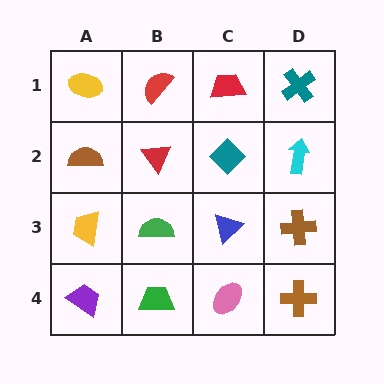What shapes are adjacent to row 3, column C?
A teal diamond (row 2, column C), a pink ellipse (row 4, column C), a green semicircle (row 3, column B), a brown cross (row 3, column D).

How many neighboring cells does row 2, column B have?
4.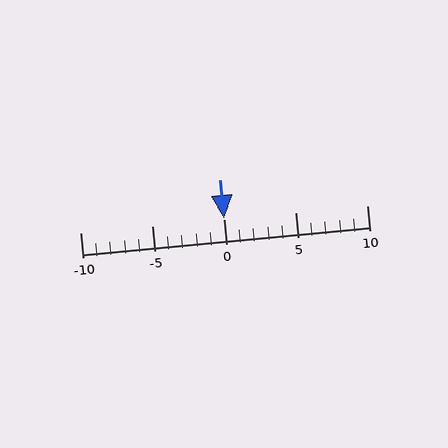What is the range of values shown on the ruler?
The ruler shows values from -10 to 10.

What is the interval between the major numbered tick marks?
The major tick marks are spaced 5 units apart.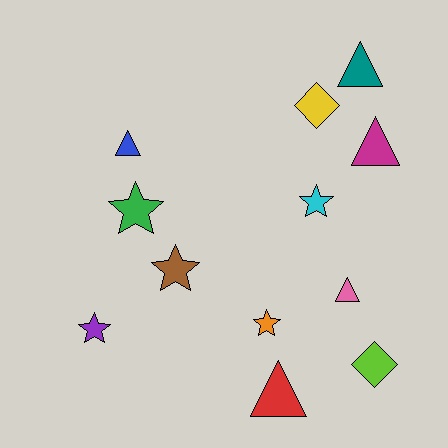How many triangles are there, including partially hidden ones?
There are 5 triangles.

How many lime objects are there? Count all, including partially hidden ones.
There is 1 lime object.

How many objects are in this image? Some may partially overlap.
There are 12 objects.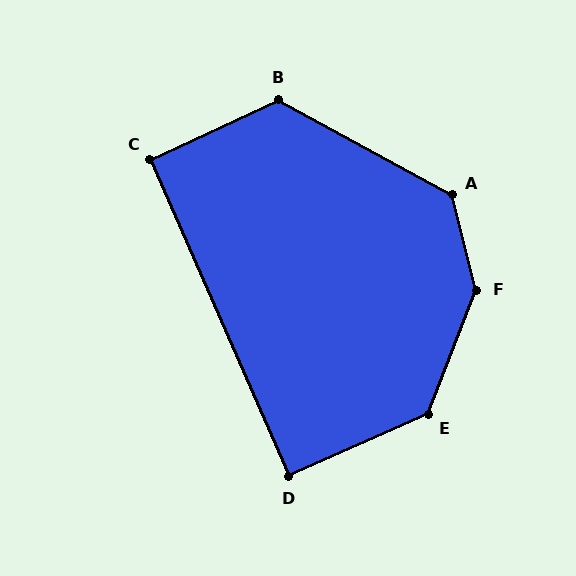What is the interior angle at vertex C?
Approximately 91 degrees (approximately right).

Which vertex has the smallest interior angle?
D, at approximately 90 degrees.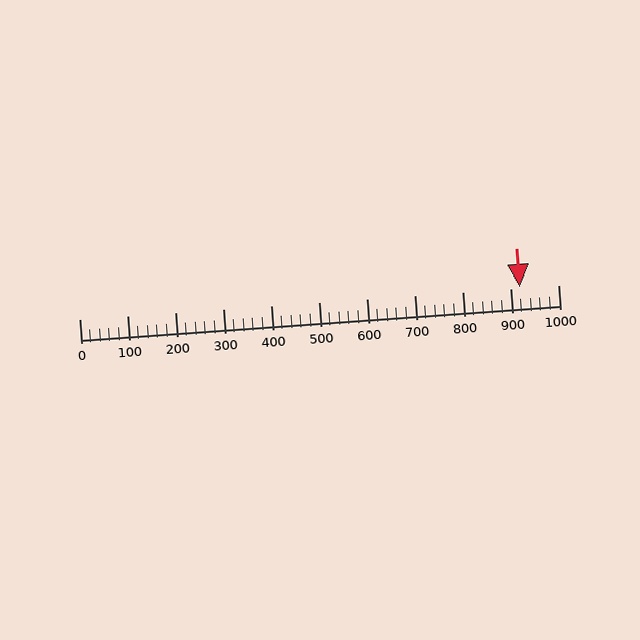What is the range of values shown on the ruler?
The ruler shows values from 0 to 1000.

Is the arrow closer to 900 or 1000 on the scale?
The arrow is closer to 900.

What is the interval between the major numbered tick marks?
The major tick marks are spaced 100 units apart.